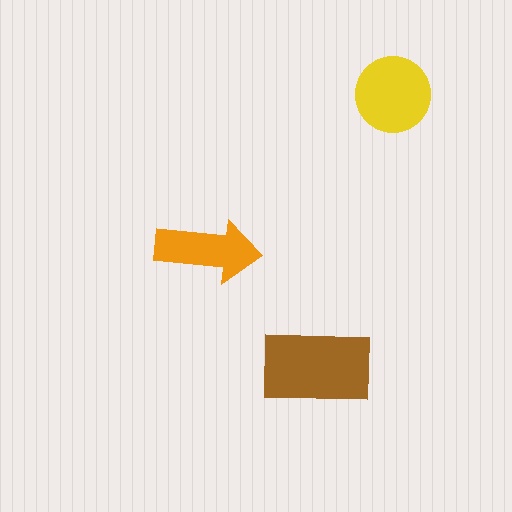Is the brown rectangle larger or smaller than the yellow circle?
Larger.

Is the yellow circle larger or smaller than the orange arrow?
Larger.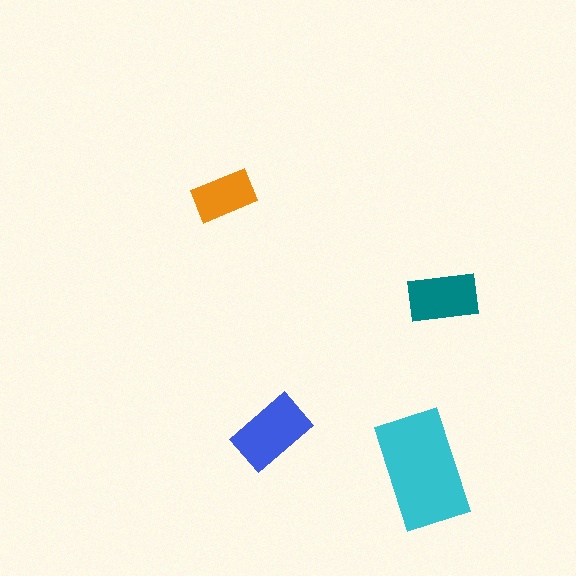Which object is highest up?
The orange rectangle is topmost.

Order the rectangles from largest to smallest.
the cyan one, the blue one, the teal one, the orange one.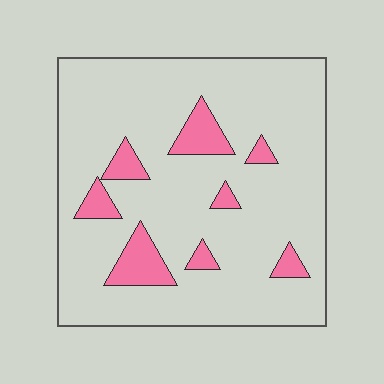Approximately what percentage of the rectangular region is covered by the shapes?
Approximately 15%.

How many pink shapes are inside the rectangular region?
8.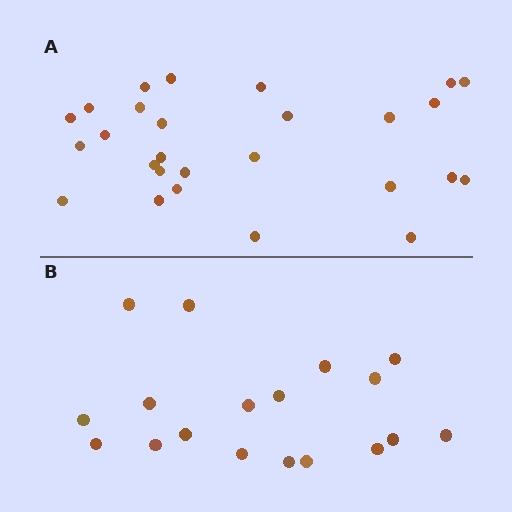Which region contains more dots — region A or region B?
Region A (the top region) has more dots.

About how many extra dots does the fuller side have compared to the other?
Region A has roughly 8 or so more dots than region B.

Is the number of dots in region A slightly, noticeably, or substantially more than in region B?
Region A has substantially more. The ratio is roughly 1.5 to 1.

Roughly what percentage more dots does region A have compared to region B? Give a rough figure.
About 50% more.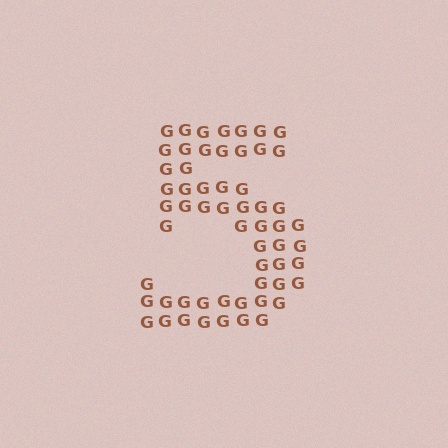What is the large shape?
The large shape is the digit 5.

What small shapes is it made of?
It is made of small letter G's.